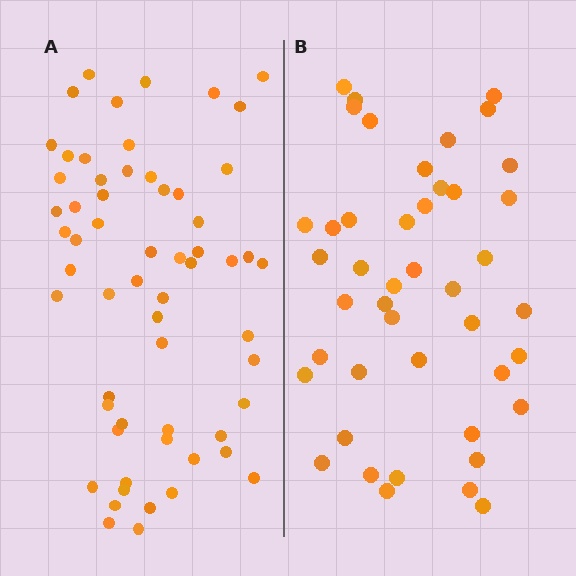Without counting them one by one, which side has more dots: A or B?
Region A (the left region) has more dots.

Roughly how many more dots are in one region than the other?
Region A has approximately 15 more dots than region B.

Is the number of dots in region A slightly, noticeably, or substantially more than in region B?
Region A has noticeably more, but not dramatically so. The ratio is roughly 1.4 to 1.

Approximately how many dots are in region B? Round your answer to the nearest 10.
About 40 dots. (The exact count is 44, which rounds to 40.)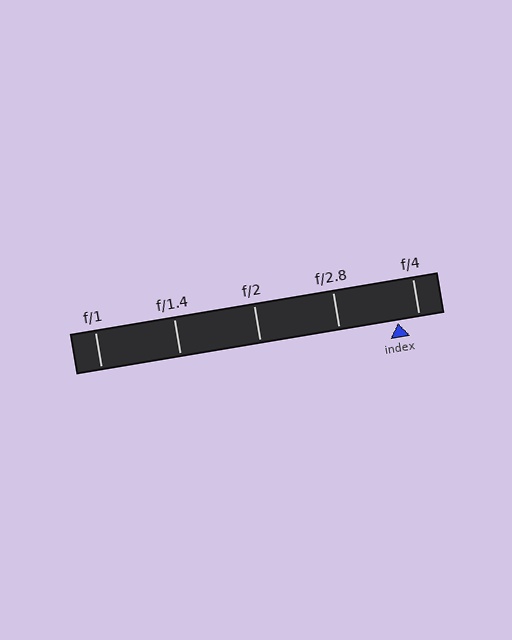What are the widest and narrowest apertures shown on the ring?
The widest aperture shown is f/1 and the narrowest is f/4.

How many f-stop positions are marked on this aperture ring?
There are 5 f-stop positions marked.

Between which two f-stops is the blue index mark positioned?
The index mark is between f/2.8 and f/4.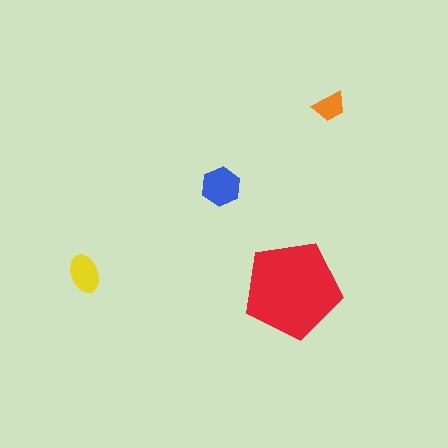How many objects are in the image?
There are 4 objects in the image.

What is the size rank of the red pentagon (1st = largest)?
1st.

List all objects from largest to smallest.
The red pentagon, the blue hexagon, the yellow ellipse, the orange trapezoid.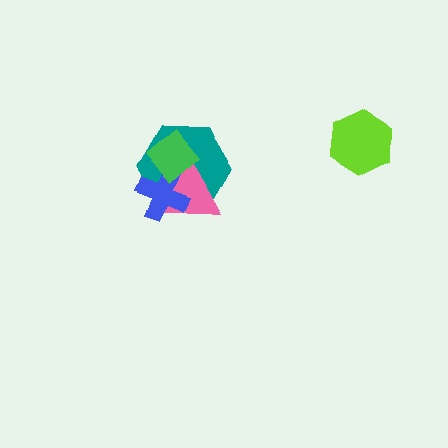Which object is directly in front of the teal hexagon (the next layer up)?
The pink triangle is directly in front of the teal hexagon.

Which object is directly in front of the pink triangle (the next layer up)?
The blue cross is directly in front of the pink triangle.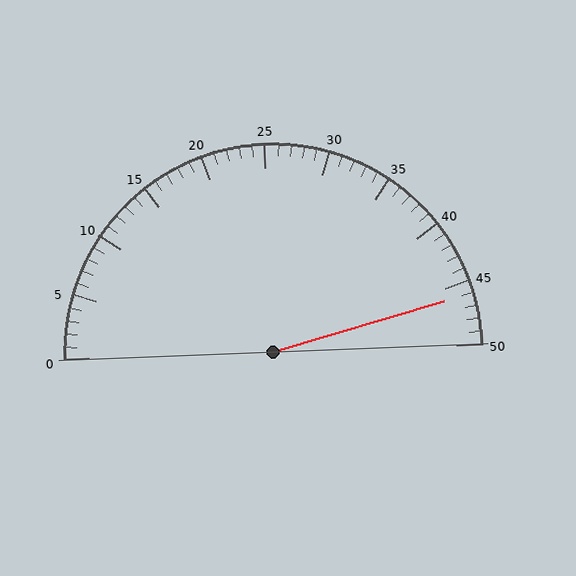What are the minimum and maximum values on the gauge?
The gauge ranges from 0 to 50.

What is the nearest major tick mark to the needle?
The nearest major tick mark is 45.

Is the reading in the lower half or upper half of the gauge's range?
The reading is in the upper half of the range (0 to 50).